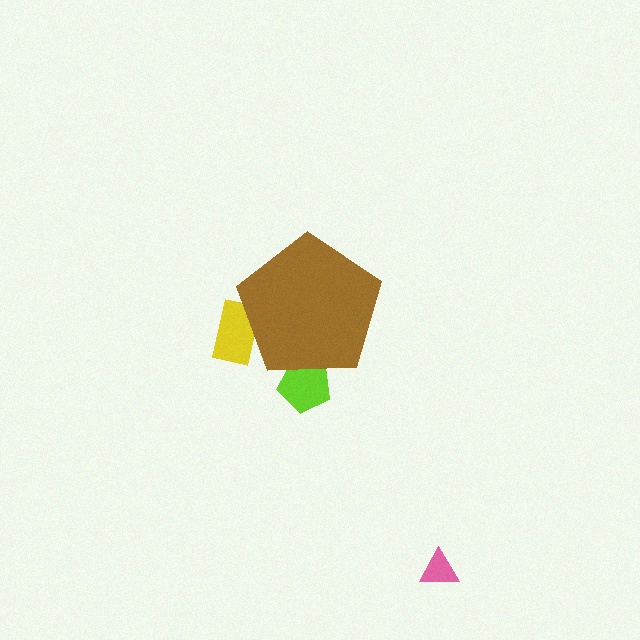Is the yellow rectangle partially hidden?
Yes, the yellow rectangle is partially hidden behind the brown pentagon.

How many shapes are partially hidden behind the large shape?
2 shapes are partially hidden.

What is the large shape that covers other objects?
A brown pentagon.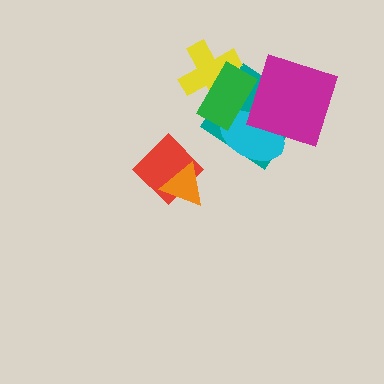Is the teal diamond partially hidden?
Yes, it is partially covered by another shape.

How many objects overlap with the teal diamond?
4 objects overlap with the teal diamond.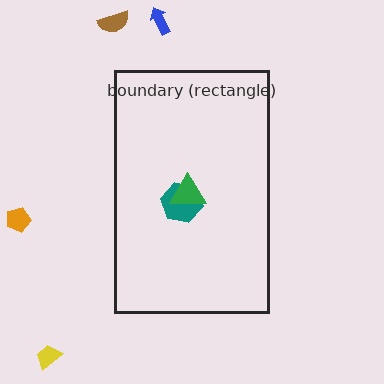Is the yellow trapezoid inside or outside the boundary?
Outside.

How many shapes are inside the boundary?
2 inside, 4 outside.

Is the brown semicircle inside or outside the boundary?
Outside.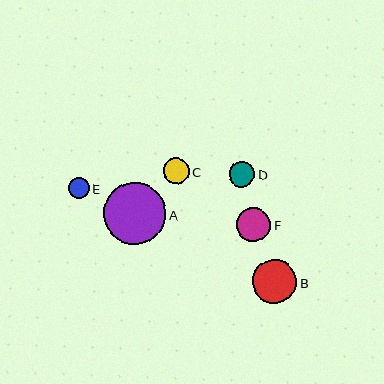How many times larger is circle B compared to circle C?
Circle B is approximately 1.7 times the size of circle C.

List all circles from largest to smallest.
From largest to smallest: A, B, F, C, D, E.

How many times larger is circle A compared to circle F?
Circle A is approximately 1.8 times the size of circle F.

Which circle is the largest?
Circle A is the largest with a size of approximately 62 pixels.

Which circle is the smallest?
Circle E is the smallest with a size of approximately 21 pixels.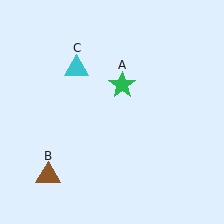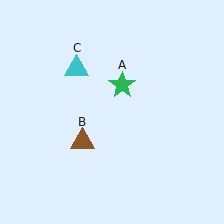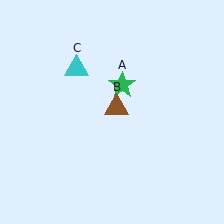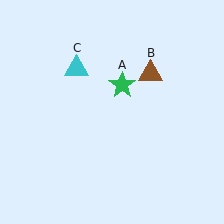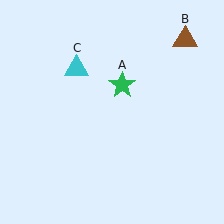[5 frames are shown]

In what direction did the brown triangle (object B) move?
The brown triangle (object B) moved up and to the right.